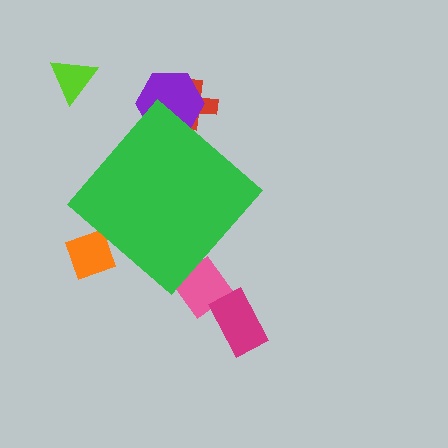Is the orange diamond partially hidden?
Yes, the orange diamond is partially hidden behind the green diamond.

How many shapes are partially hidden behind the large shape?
4 shapes are partially hidden.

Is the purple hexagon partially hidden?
Yes, the purple hexagon is partially hidden behind the green diamond.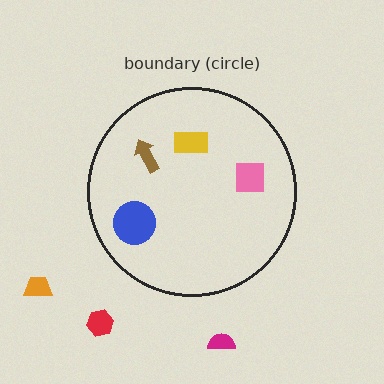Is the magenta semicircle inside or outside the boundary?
Outside.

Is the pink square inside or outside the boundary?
Inside.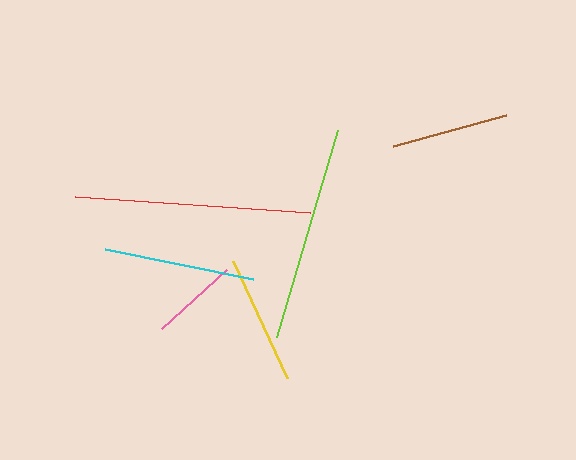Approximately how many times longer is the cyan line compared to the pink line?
The cyan line is approximately 1.7 times the length of the pink line.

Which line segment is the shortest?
The pink line is the shortest at approximately 88 pixels.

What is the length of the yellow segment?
The yellow segment is approximately 129 pixels long.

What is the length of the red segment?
The red segment is approximately 236 pixels long.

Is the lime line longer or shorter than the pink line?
The lime line is longer than the pink line.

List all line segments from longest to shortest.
From longest to shortest: red, lime, cyan, yellow, brown, pink.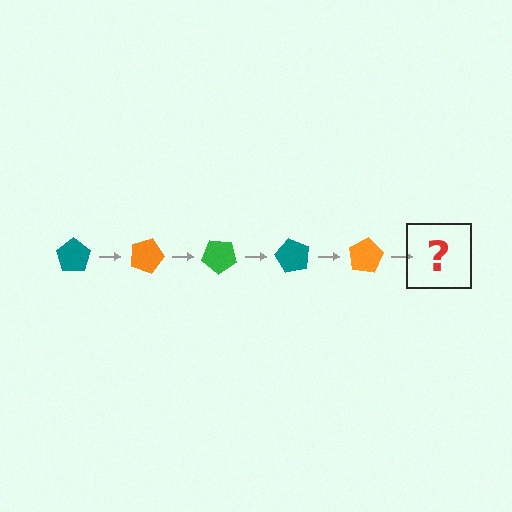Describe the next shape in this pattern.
It should be a green pentagon, rotated 100 degrees from the start.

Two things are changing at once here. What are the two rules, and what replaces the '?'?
The two rules are that it rotates 20 degrees each step and the color cycles through teal, orange, and green. The '?' should be a green pentagon, rotated 100 degrees from the start.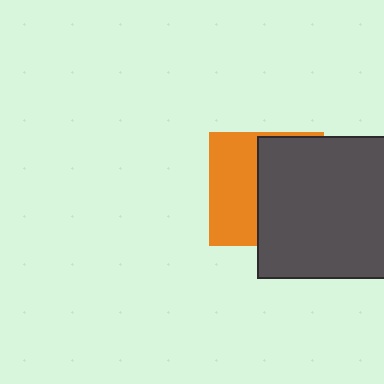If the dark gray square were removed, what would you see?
You would see the complete orange square.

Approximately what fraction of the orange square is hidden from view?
Roughly 56% of the orange square is hidden behind the dark gray square.